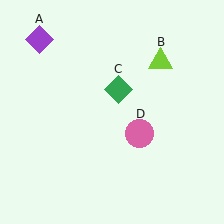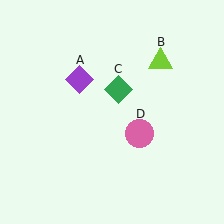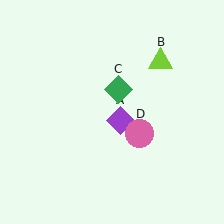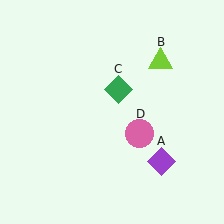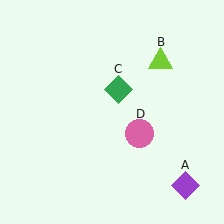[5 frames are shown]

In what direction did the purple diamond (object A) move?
The purple diamond (object A) moved down and to the right.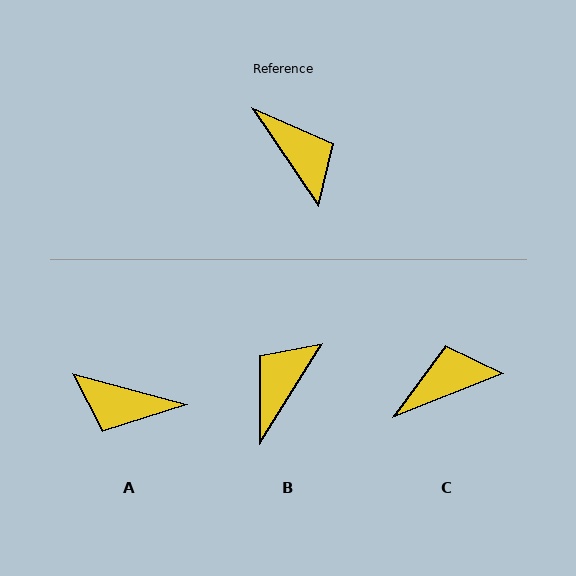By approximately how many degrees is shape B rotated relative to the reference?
Approximately 114 degrees counter-clockwise.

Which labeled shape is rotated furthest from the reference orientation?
A, about 139 degrees away.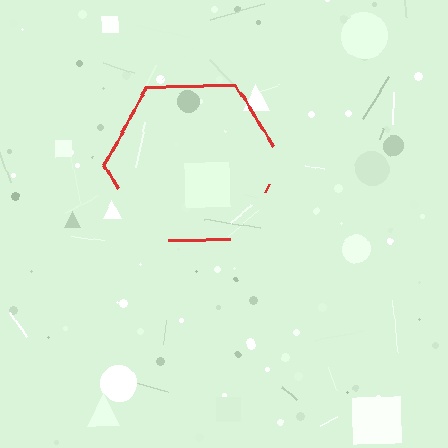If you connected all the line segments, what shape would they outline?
They would outline a hexagon.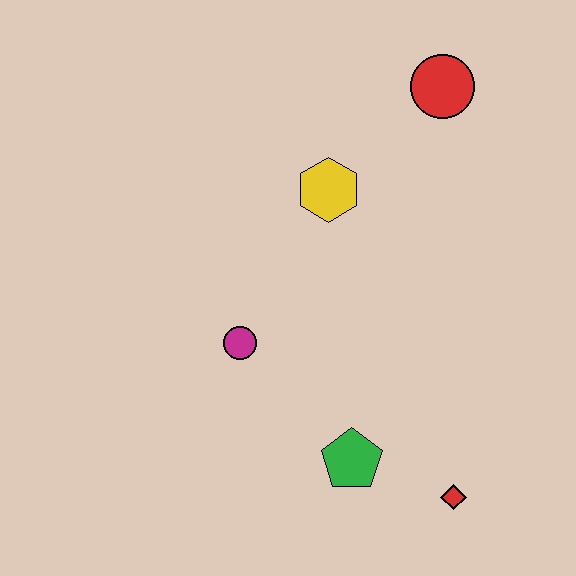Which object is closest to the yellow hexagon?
The red circle is closest to the yellow hexagon.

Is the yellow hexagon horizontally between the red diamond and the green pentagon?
No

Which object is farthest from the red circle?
The red diamond is farthest from the red circle.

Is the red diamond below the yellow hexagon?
Yes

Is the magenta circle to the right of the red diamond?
No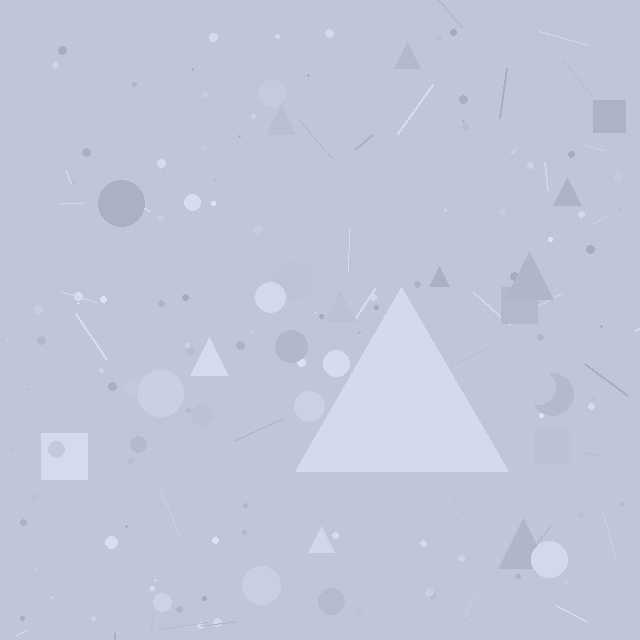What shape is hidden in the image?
A triangle is hidden in the image.